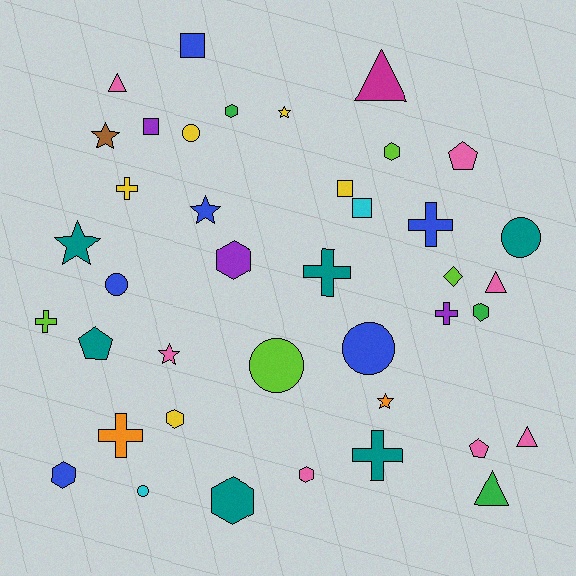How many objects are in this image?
There are 40 objects.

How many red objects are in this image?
There are no red objects.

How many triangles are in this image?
There are 5 triangles.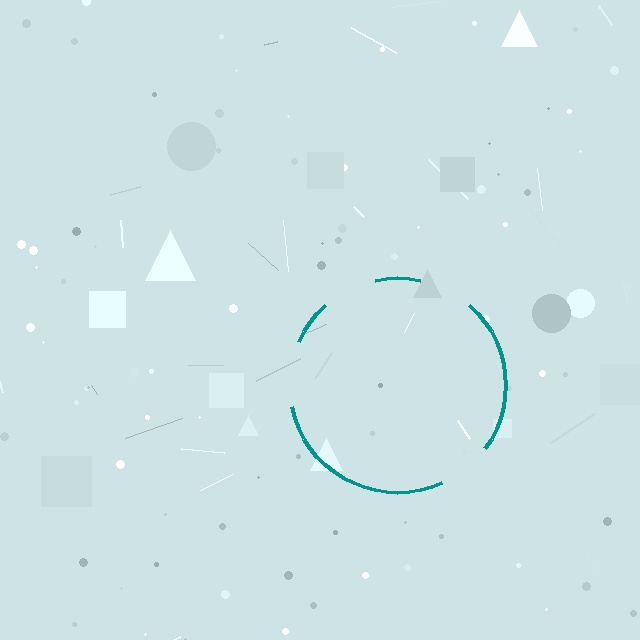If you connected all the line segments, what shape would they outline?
They would outline a circle.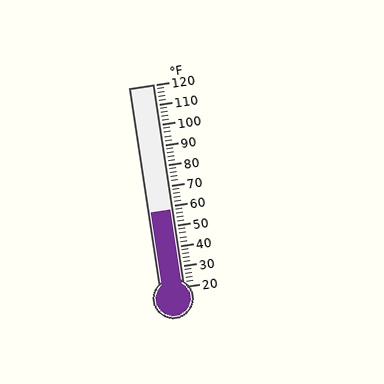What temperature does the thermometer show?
The thermometer shows approximately 58°F.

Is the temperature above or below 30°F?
The temperature is above 30°F.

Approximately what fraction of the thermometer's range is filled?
The thermometer is filled to approximately 40% of its range.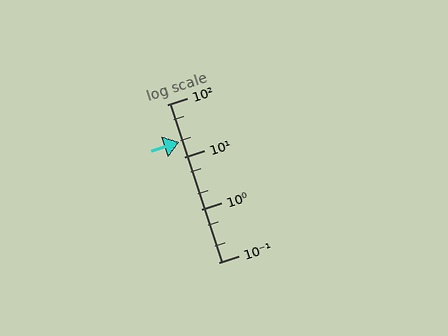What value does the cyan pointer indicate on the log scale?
The pointer indicates approximately 19.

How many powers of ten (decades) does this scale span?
The scale spans 3 decades, from 0.1 to 100.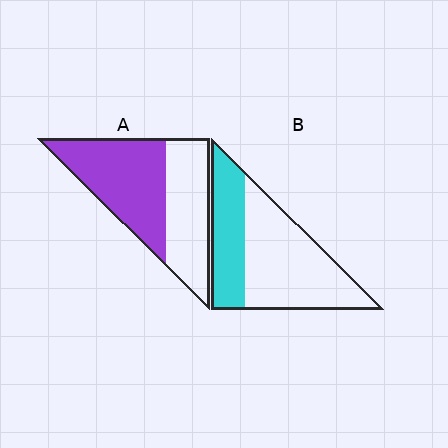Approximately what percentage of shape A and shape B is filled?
A is approximately 55% and B is approximately 35%.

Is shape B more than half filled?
No.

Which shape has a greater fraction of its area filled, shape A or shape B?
Shape A.